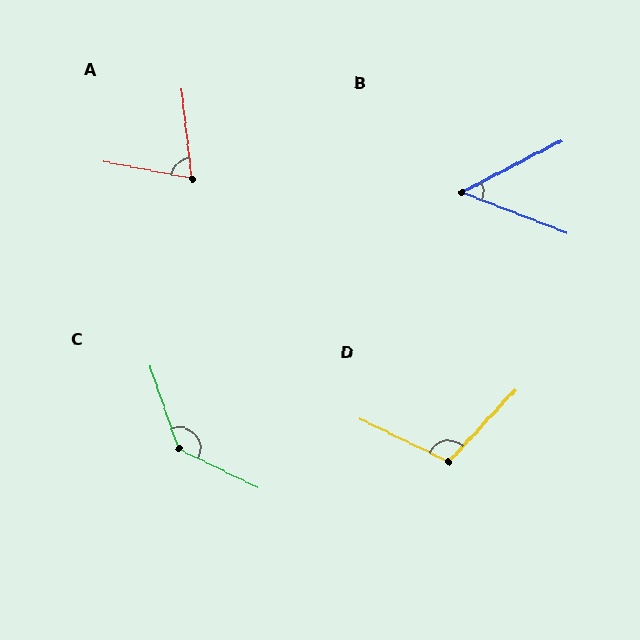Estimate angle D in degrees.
Approximately 107 degrees.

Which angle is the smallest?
B, at approximately 49 degrees.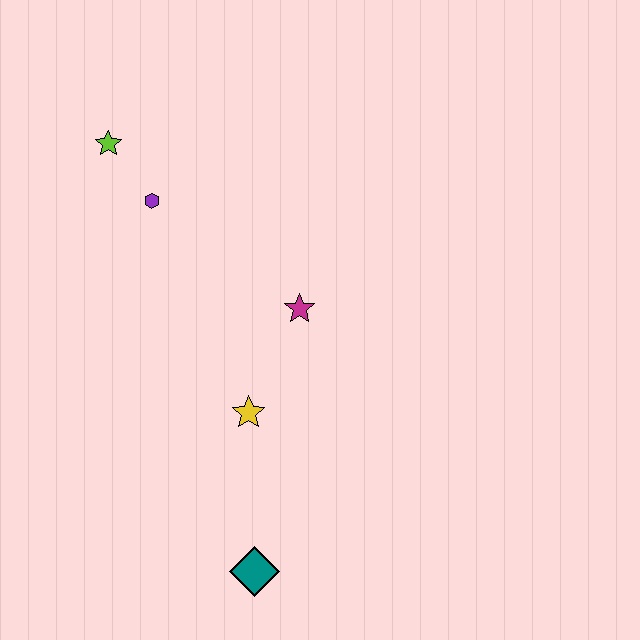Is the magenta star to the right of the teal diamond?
Yes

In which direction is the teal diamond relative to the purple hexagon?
The teal diamond is below the purple hexagon.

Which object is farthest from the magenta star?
The teal diamond is farthest from the magenta star.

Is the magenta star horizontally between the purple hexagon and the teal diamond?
No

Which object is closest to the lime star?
The purple hexagon is closest to the lime star.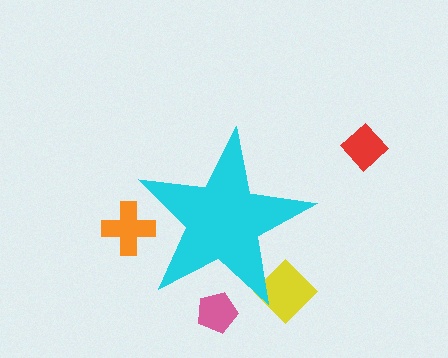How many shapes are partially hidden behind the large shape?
3 shapes are partially hidden.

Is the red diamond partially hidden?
No, the red diamond is fully visible.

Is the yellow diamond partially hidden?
Yes, the yellow diamond is partially hidden behind the cyan star.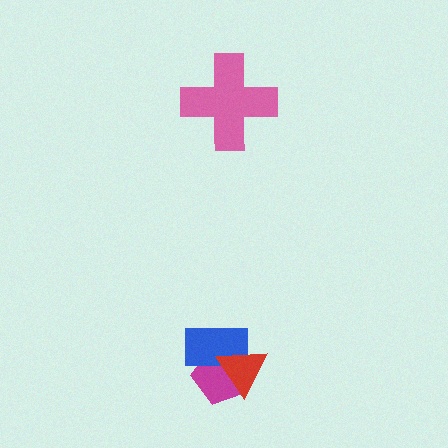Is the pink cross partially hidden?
No, no other shape covers it.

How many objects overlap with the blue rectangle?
2 objects overlap with the blue rectangle.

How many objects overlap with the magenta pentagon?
2 objects overlap with the magenta pentagon.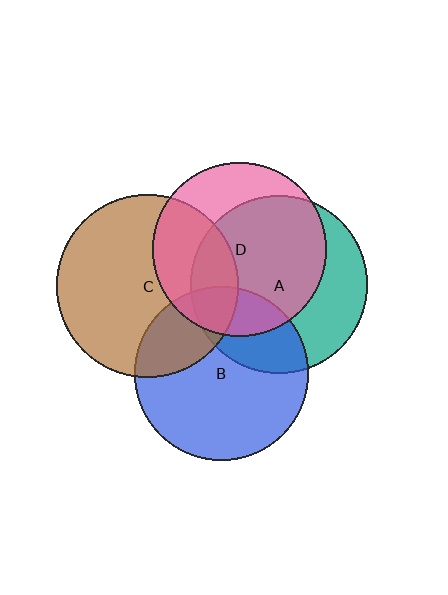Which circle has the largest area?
Circle C (brown).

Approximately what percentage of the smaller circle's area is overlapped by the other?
Approximately 35%.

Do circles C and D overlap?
Yes.